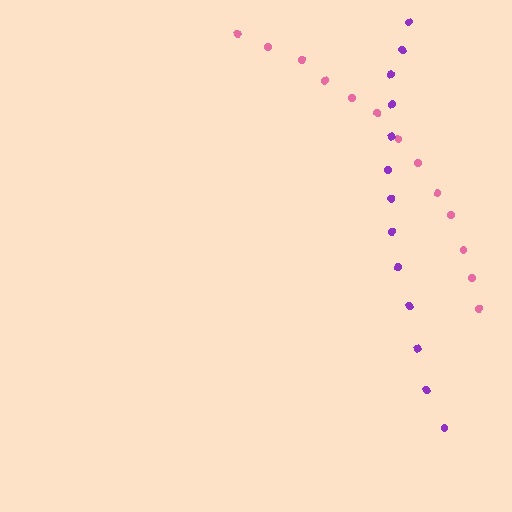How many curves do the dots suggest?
There are 2 distinct paths.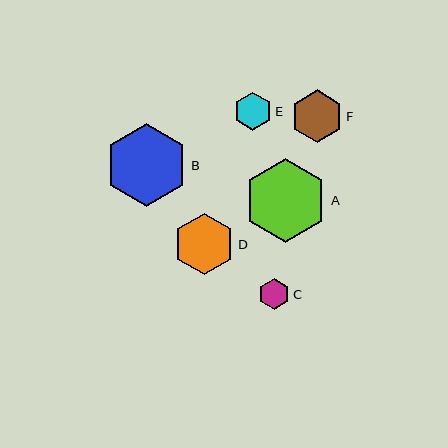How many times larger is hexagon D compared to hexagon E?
Hexagon D is approximately 1.6 times the size of hexagon E.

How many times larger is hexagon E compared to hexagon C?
Hexagon E is approximately 1.2 times the size of hexagon C.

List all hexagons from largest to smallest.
From largest to smallest: A, B, D, F, E, C.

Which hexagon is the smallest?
Hexagon C is the smallest with a size of approximately 31 pixels.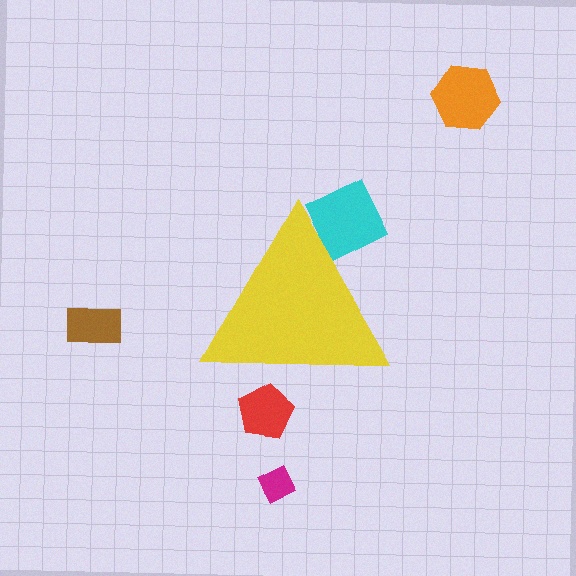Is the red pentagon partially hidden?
Yes, the red pentagon is partially hidden behind the yellow triangle.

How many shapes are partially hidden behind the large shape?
2 shapes are partially hidden.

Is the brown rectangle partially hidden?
No, the brown rectangle is fully visible.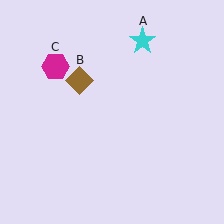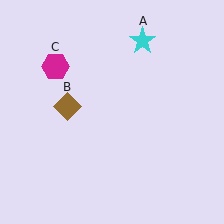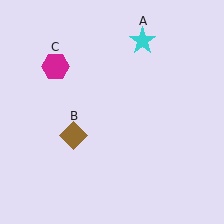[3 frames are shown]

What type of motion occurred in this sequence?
The brown diamond (object B) rotated counterclockwise around the center of the scene.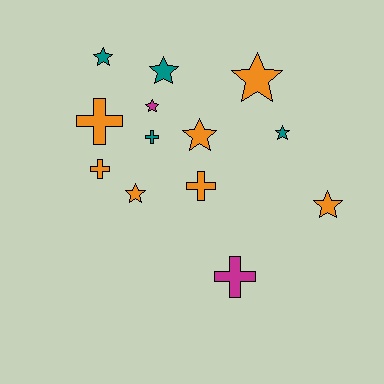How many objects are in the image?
There are 13 objects.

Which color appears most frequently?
Orange, with 7 objects.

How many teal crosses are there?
There is 1 teal cross.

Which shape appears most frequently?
Star, with 8 objects.